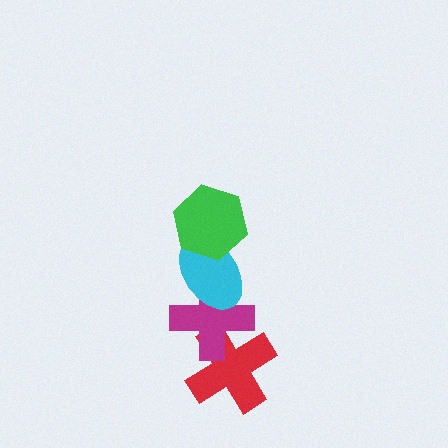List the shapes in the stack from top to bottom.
From top to bottom: the green hexagon, the cyan ellipse, the magenta cross, the red cross.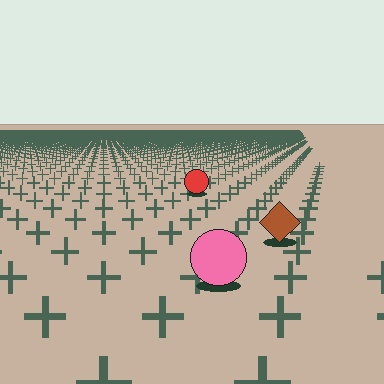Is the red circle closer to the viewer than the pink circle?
No. The pink circle is closer — you can tell from the texture gradient: the ground texture is coarser near it.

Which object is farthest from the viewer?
The red circle is farthest from the viewer. It appears smaller and the ground texture around it is denser.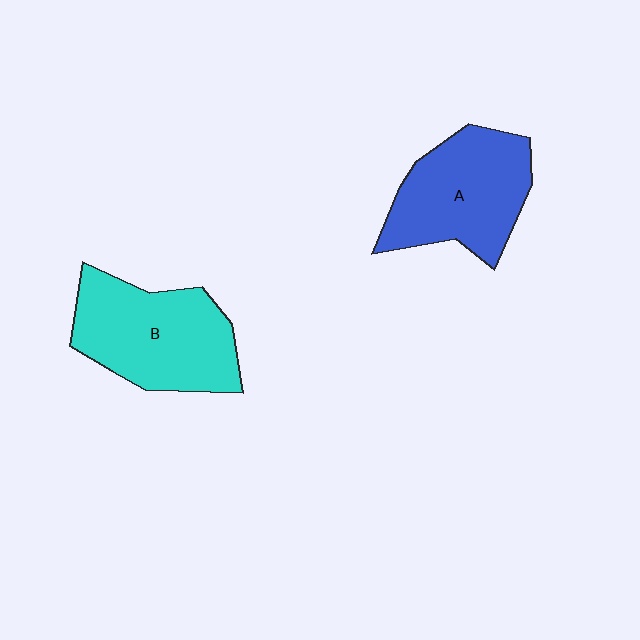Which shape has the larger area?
Shape B (cyan).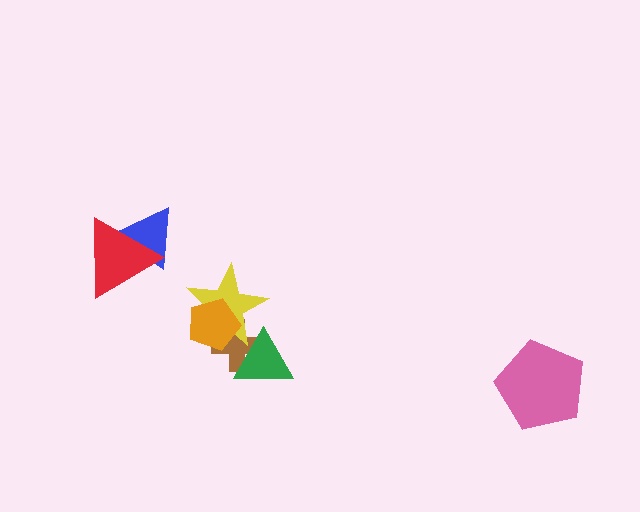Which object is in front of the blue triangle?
The red triangle is in front of the blue triangle.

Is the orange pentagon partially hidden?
No, no other shape covers it.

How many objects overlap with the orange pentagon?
2 objects overlap with the orange pentagon.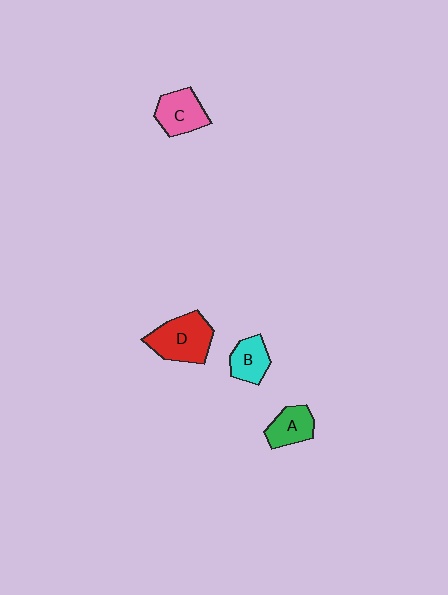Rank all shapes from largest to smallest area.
From largest to smallest: D (red), C (pink), A (green), B (cyan).